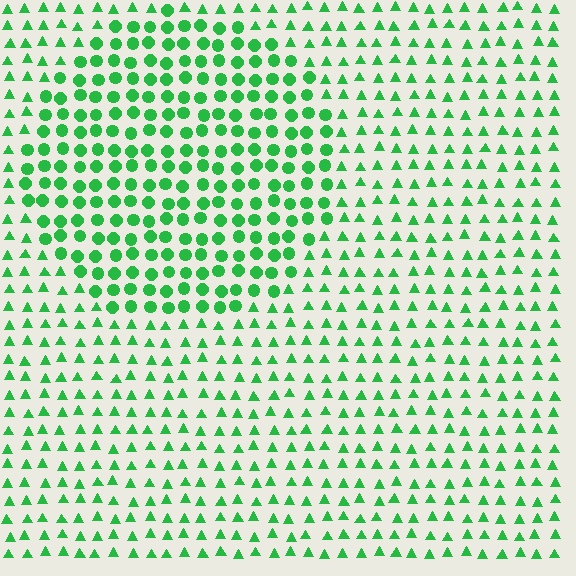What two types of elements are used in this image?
The image uses circles inside the circle region and triangles outside it.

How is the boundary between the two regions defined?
The boundary is defined by a change in element shape: circles inside vs. triangles outside. All elements share the same color and spacing.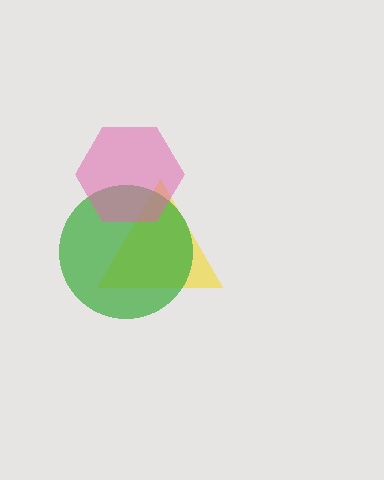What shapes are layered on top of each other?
The layered shapes are: a yellow triangle, a green circle, a pink hexagon.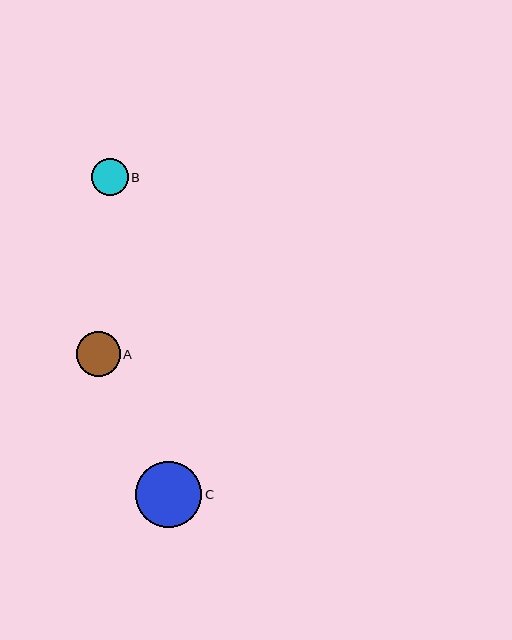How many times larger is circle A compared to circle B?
Circle A is approximately 1.2 times the size of circle B.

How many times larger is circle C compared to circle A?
Circle C is approximately 1.5 times the size of circle A.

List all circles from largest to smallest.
From largest to smallest: C, A, B.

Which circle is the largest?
Circle C is the largest with a size of approximately 66 pixels.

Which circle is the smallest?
Circle B is the smallest with a size of approximately 37 pixels.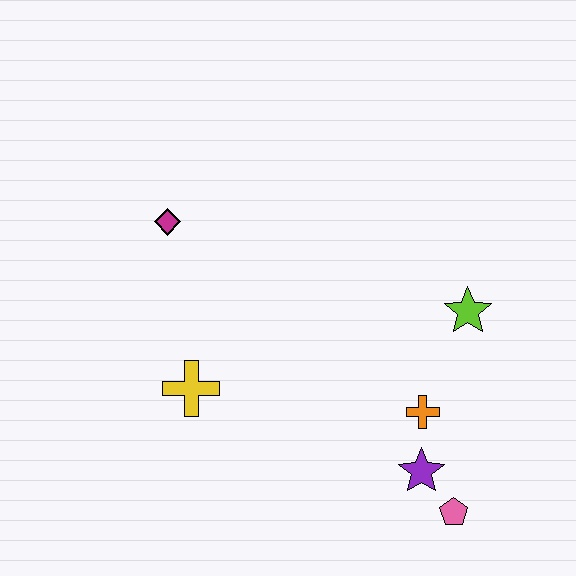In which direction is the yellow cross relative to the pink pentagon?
The yellow cross is to the left of the pink pentagon.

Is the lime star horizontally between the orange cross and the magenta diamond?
No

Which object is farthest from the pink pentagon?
The magenta diamond is farthest from the pink pentagon.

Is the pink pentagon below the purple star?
Yes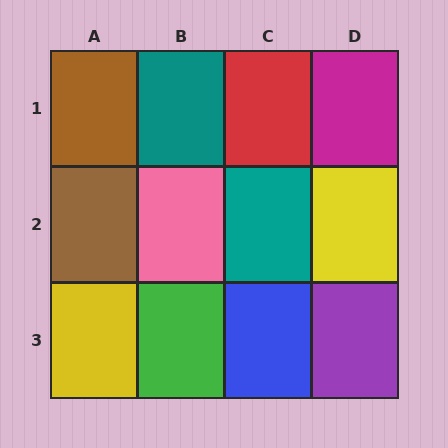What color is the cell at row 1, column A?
Brown.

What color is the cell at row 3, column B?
Green.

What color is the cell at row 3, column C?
Blue.